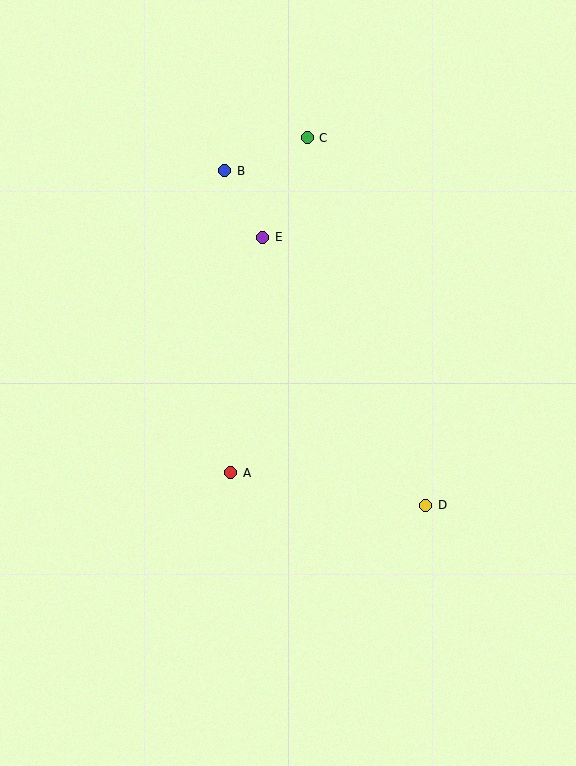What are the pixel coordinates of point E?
Point E is at (263, 237).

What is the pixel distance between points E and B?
The distance between E and B is 77 pixels.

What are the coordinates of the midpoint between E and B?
The midpoint between E and B is at (244, 204).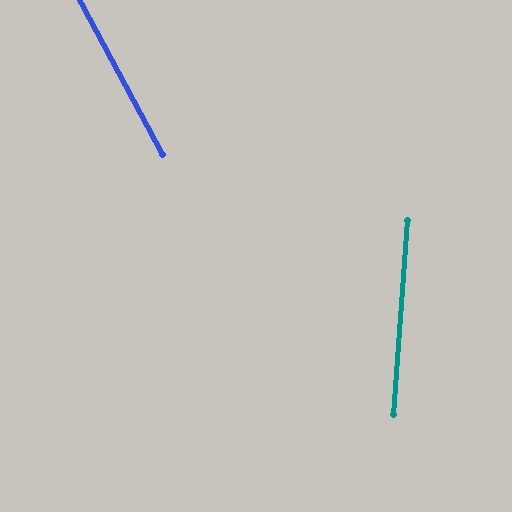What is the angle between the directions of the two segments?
Approximately 32 degrees.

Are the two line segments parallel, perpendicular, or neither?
Neither parallel nor perpendicular — they differ by about 32°.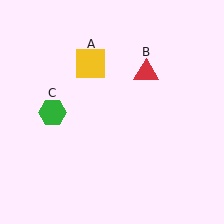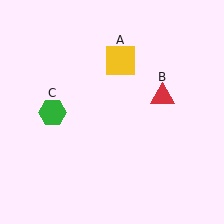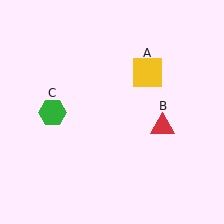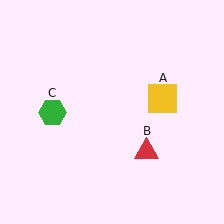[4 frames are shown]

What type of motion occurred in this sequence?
The yellow square (object A), red triangle (object B) rotated clockwise around the center of the scene.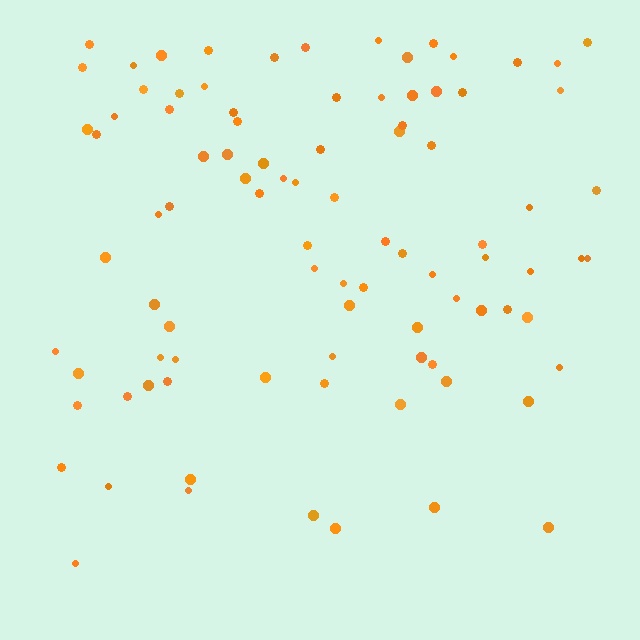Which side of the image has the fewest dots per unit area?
The bottom.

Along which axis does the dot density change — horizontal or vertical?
Vertical.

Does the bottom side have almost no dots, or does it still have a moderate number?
Still a moderate number, just noticeably fewer than the top.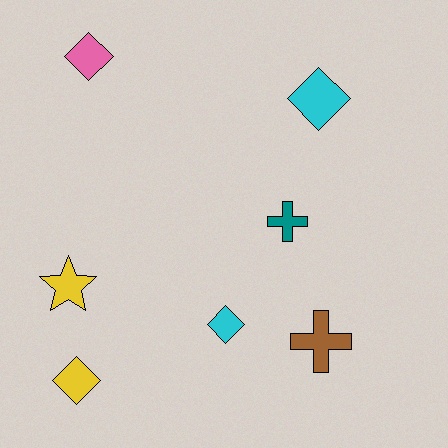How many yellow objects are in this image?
There are 2 yellow objects.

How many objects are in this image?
There are 7 objects.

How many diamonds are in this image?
There are 4 diamonds.